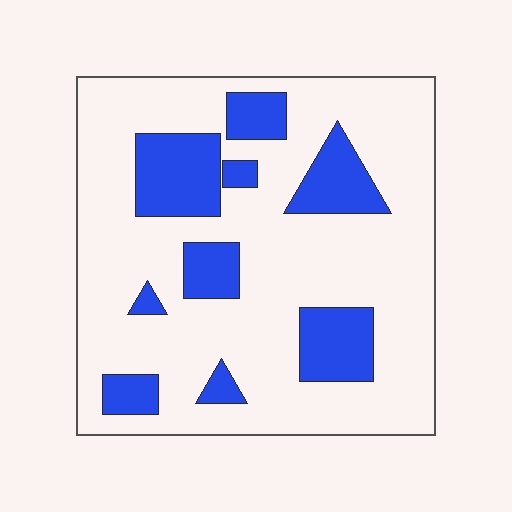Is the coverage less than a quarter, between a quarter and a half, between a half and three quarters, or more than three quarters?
Less than a quarter.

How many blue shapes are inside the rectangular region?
9.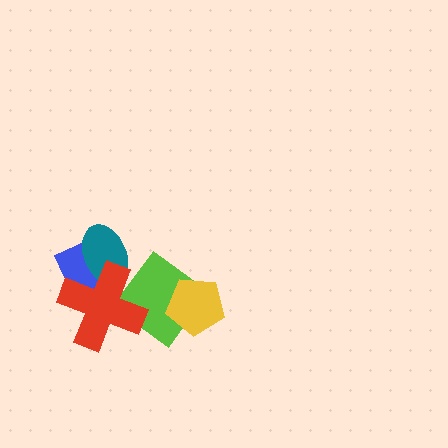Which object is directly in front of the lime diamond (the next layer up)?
The yellow pentagon is directly in front of the lime diamond.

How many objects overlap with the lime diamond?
3 objects overlap with the lime diamond.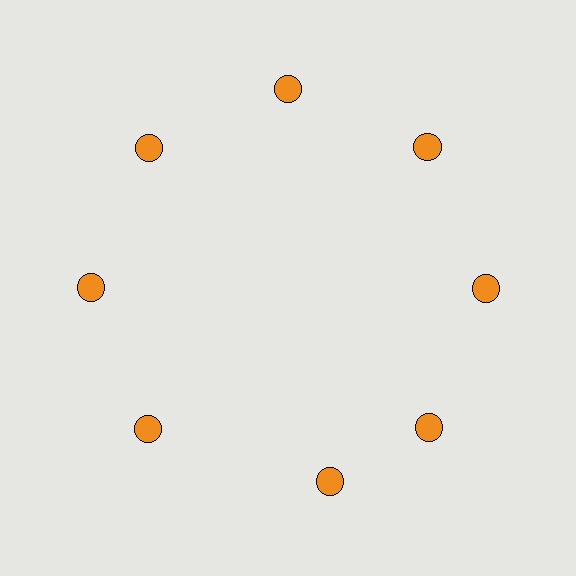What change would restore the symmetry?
The symmetry would be restored by rotating it back into even spacing with its neighbors so that all 8 circles sit at equal angles and equal distance from the center.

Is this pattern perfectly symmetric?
No. The 8 orange circles are arranged in a ring, but one element near the 6 o'clock position is rotated out of alignment along the ring, breaking the 8-fold rotational symmetry.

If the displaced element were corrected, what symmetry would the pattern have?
It would have 8-fold rotational symmetry — the pattern would map onto itself every 45 degrees.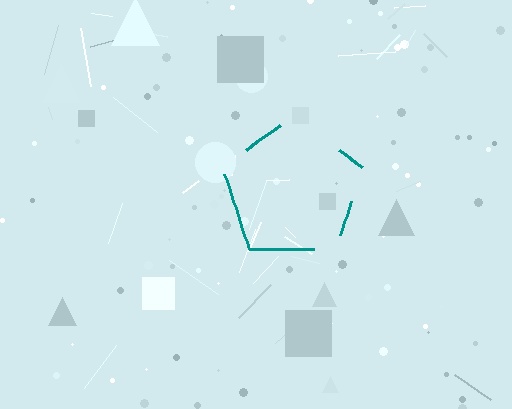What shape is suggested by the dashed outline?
The dashed outline suggests a pentagon.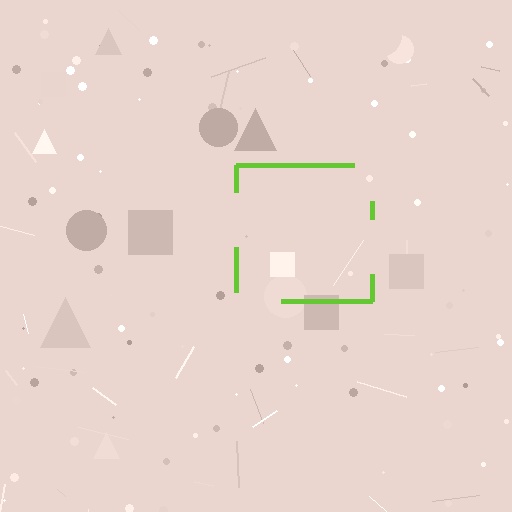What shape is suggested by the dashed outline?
The dashed outline suggests a square.